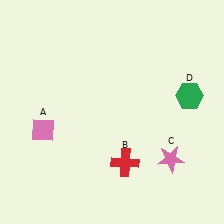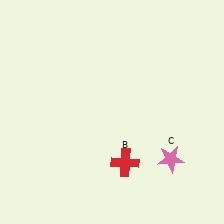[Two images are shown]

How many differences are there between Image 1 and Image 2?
There are 2 differences between the two images.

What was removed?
The pink diamond (A), the green hexagon (D) were removed in Image 2.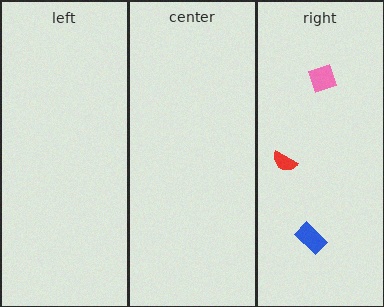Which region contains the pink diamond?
The right region.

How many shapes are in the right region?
3.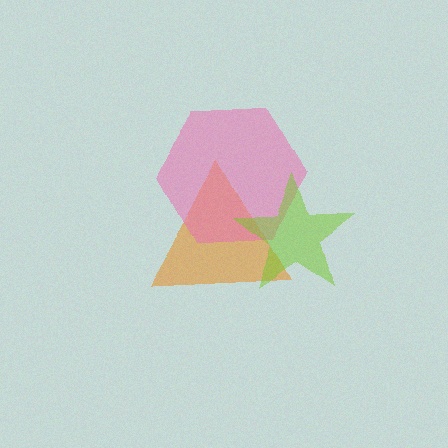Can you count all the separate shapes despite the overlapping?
Yes, there are 3 separate shapes.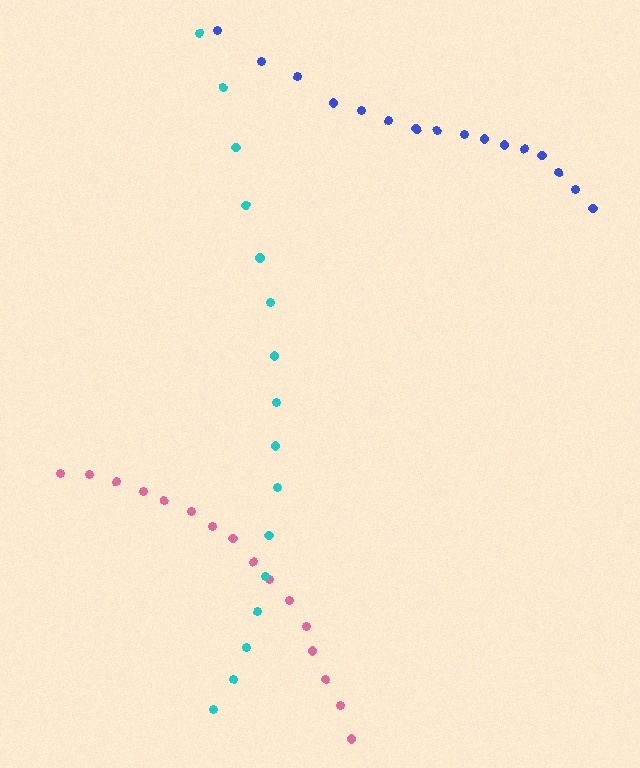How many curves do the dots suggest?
There are 3 distinct paths.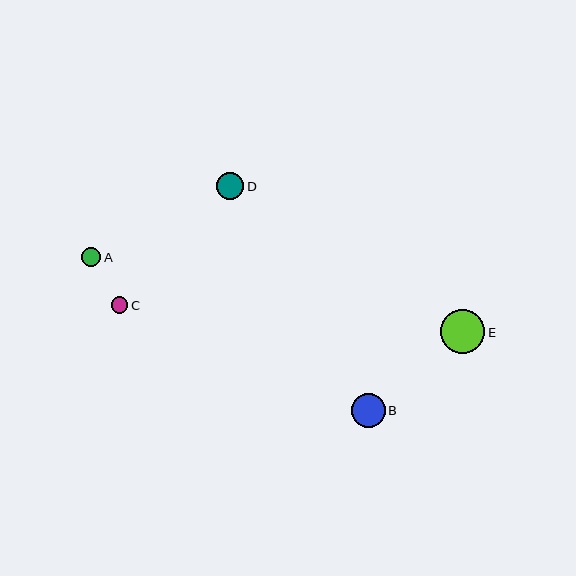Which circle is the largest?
Circle E is the largest with a size of approximately 44 pixels.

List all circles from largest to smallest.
From largest to smallest: E, B, D, A, C.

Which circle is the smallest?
Circle C is the smallest with a size of approximately 16 pixels.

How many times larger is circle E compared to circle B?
Circle E is approximately 1.3 times the size of circle B.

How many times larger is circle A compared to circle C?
Circle A is approximately 1.2 times the size of circle C.